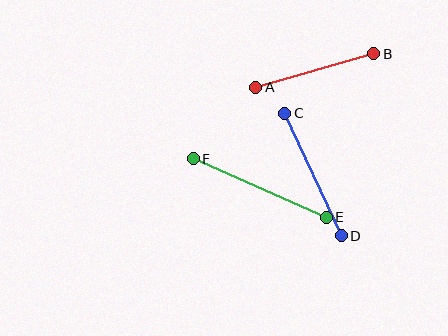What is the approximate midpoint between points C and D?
The midpoint is at approximately (313, 174) pixels.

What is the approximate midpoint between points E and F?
The midpoint is at approximately (260, 188) pixels.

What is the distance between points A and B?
The distance is approximately 123 pixels.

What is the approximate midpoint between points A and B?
The midpoint is at approximately (315, 71) pixels.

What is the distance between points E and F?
The distance is approximately 145 pixels.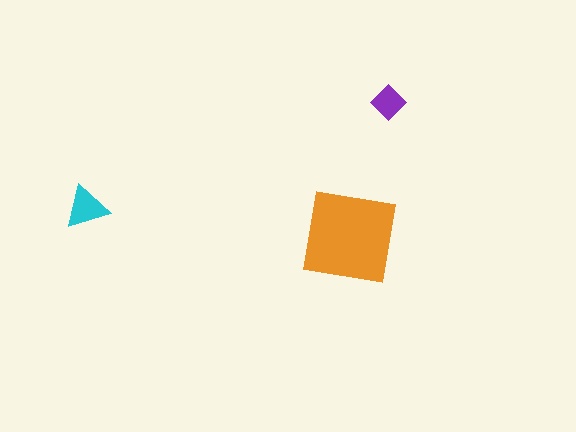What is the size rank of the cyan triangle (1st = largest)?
2nd.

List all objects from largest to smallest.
The orange square, the cyan triangle, the purple diamond.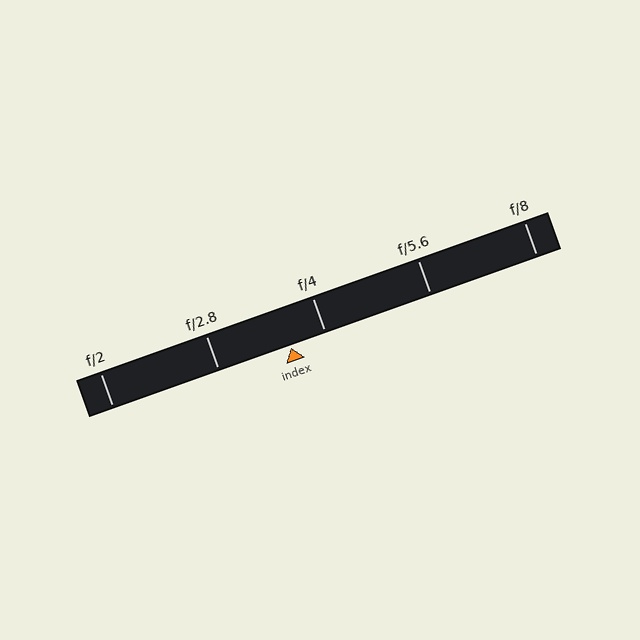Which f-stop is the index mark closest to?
The index mark is closest to f/4.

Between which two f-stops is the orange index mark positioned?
The index mark is between f/2.8 and f/4.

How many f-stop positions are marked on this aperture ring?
There are 5 f-stop positions marked.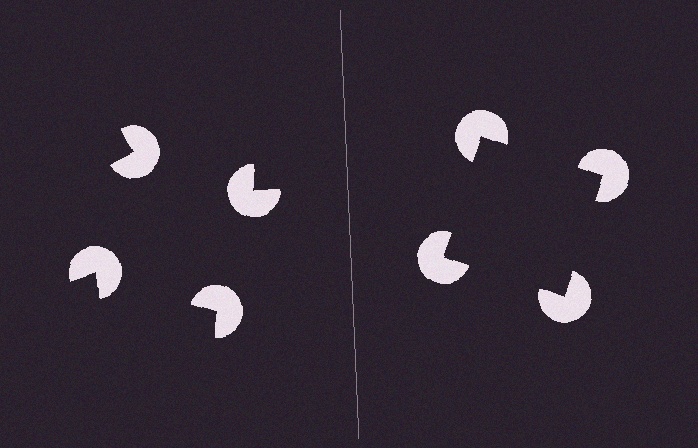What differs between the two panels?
The pac-man discs are positioned identically on both sides; only the wedge orientations differ. On the right they align to a square; on the left they are misaligned.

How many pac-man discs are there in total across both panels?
8 — 4 on each side.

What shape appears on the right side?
An illusory square.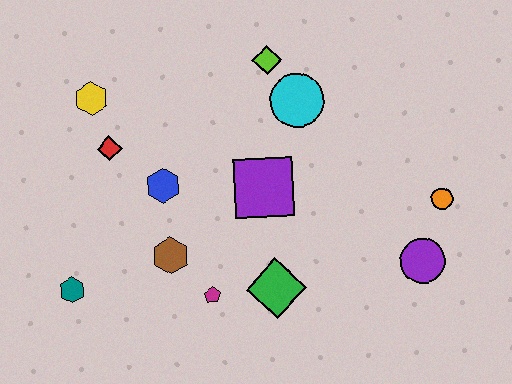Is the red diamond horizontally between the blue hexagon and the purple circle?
No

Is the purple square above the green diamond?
Yes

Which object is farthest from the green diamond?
The yellow hexagon is farthest from the green diamond.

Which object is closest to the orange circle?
The purple circle is closest to the orange circle.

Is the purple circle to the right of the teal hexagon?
Yes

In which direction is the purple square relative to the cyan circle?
The purple square is below the cyan circle.